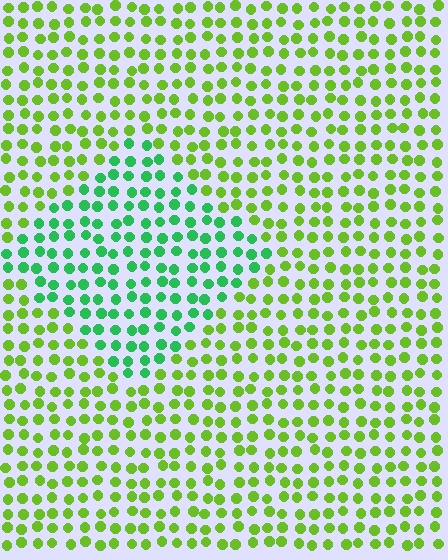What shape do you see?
I see a diamond.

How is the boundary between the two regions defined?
The boundary is defined purely by a slight shift in hue (about 45 degrees). Spacing, size, and orientation are identical on both sides.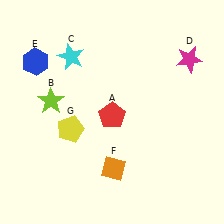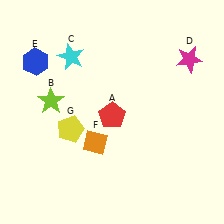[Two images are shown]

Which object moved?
The orange diamond (F) moved up.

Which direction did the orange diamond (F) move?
The orange diamond (F) moved up.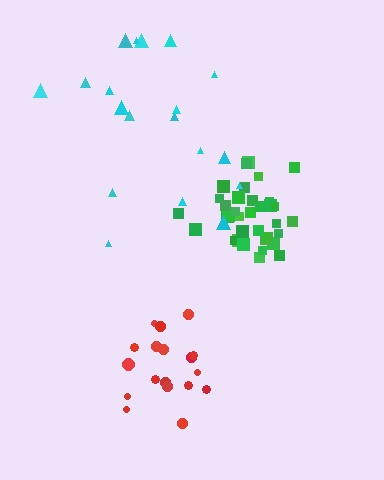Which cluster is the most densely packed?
Green.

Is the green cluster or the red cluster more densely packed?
Green.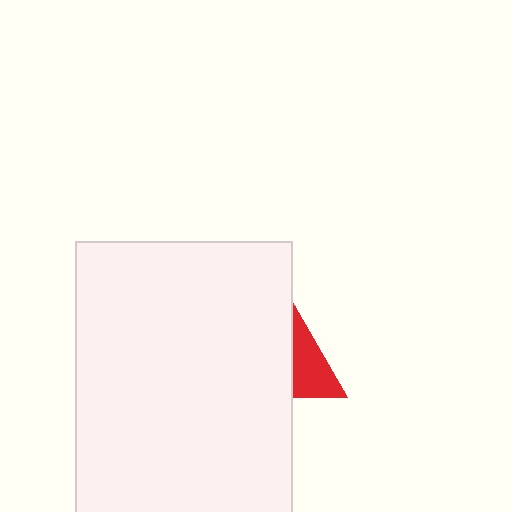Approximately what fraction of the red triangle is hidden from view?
Roughly 68% of the red triangle is hidden behind the white rectangle.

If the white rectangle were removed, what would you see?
You would see the complete red triangle.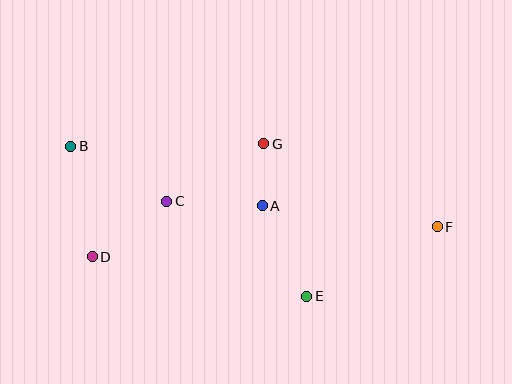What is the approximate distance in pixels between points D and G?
The distance between D and G is approximately 206 pixels.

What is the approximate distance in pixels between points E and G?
The distance between E and G is approximately 158 pixels.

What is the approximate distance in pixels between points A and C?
The distance between A and C is approximately 95 pixels.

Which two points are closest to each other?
Points A and G are closest to each other.